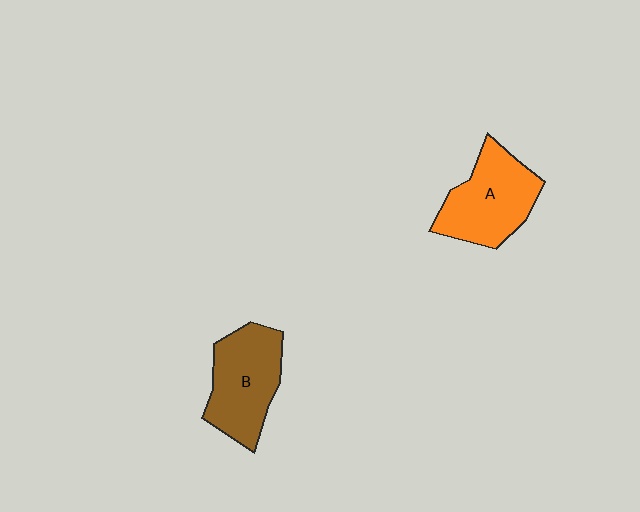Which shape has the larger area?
Shape A (orange).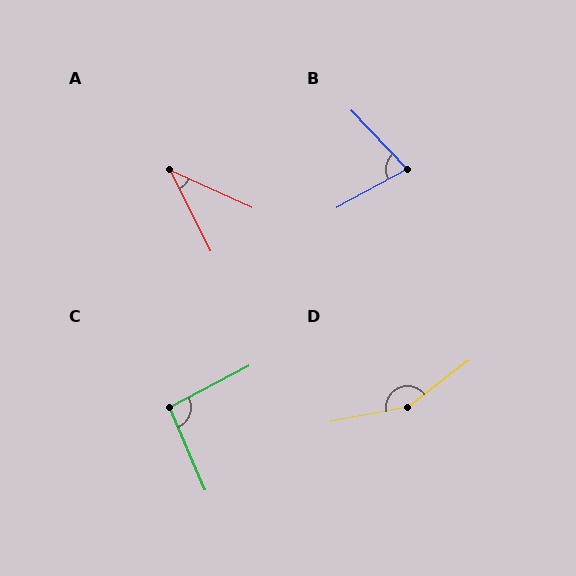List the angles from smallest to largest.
A (39°), B (75°), C (94°), D (153°).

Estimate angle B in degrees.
Approximately 75 degrees.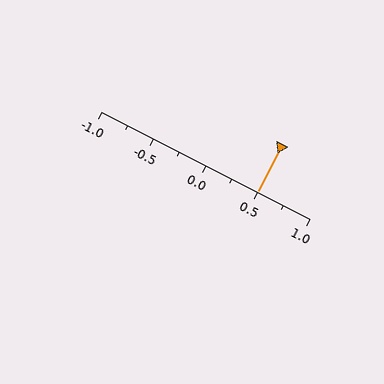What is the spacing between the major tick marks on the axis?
The major ticks are spaced 0.5 apart.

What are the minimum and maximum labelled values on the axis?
The axis runs from -1.0 to 1.0.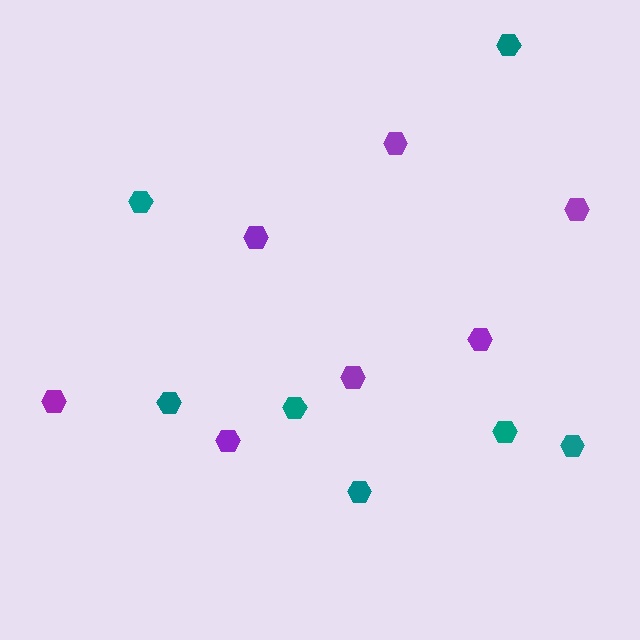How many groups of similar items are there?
There are 2 groups: one group of teal hexagons (7) and one group of purple hexagons (7).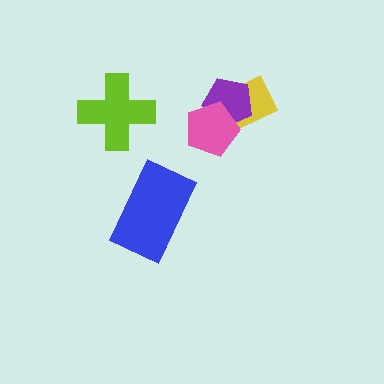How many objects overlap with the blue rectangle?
0 objects overlap with the blue rectangle.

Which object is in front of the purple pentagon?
The pink pentagon is in front of the purple pentagon.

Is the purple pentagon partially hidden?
Yes, it is partially covered by another shape.